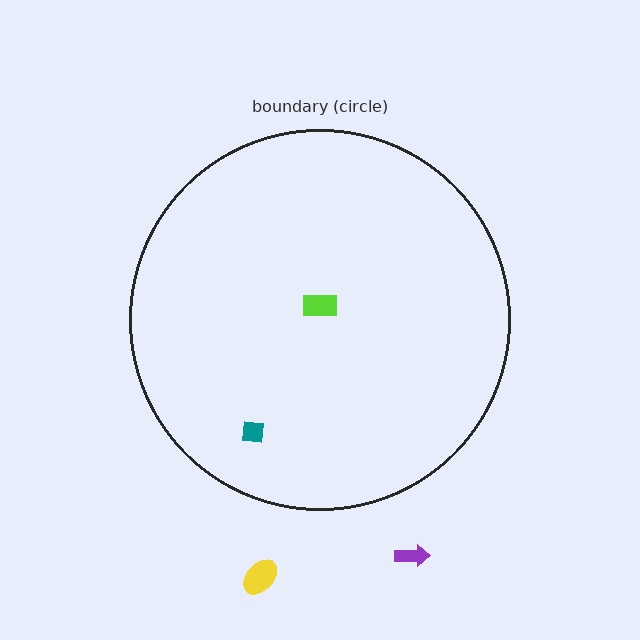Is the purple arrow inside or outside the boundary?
Outside.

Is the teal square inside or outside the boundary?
Inside.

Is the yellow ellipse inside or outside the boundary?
Outside.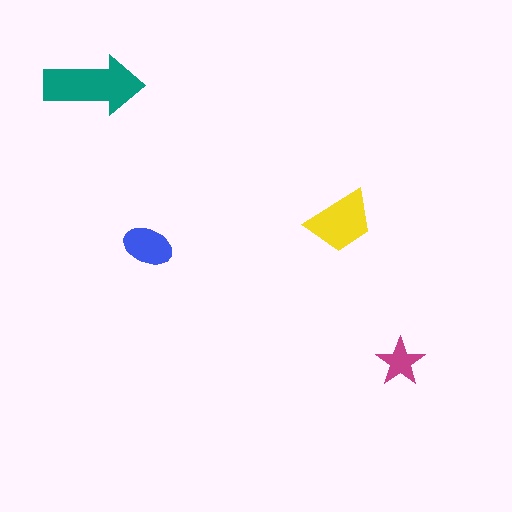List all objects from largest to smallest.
The teal arrow, the yellow trapezoid, the blue ellipse, the magenta star.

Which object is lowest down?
The magenta star is bottommost.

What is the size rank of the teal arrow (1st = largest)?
1st.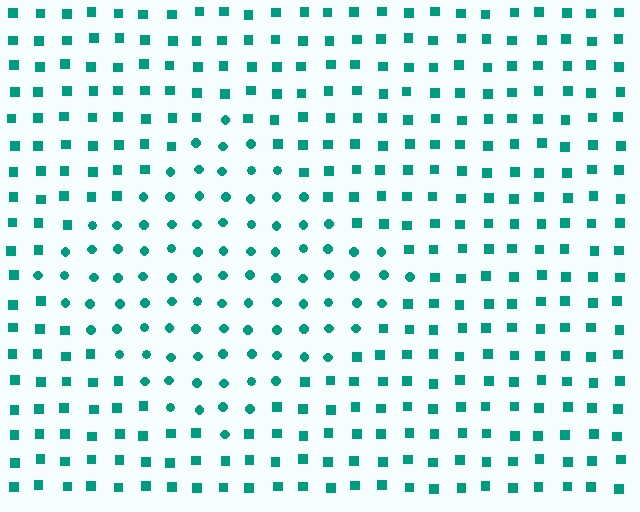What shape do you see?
I see a diamond.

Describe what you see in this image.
The image is filled with small teal elements arranged in a uniform grid. A diamond-shaped region contains circles, while the surrounding area contains squares. The boundary is defined purely by the change in element shape.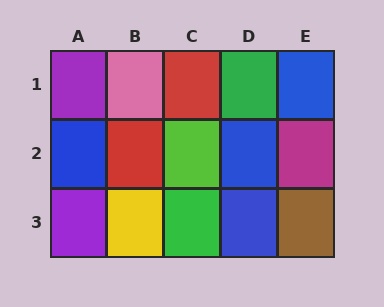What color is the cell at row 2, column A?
Blue.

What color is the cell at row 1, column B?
Pink.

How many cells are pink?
1 cell is pink.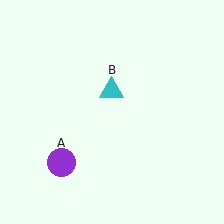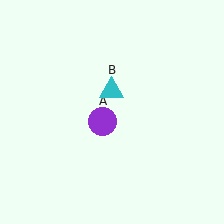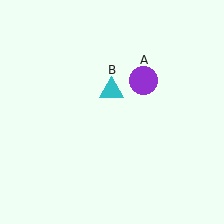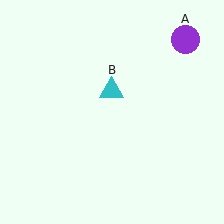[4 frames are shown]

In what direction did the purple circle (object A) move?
The purple circle (object A) moved up and to the right.